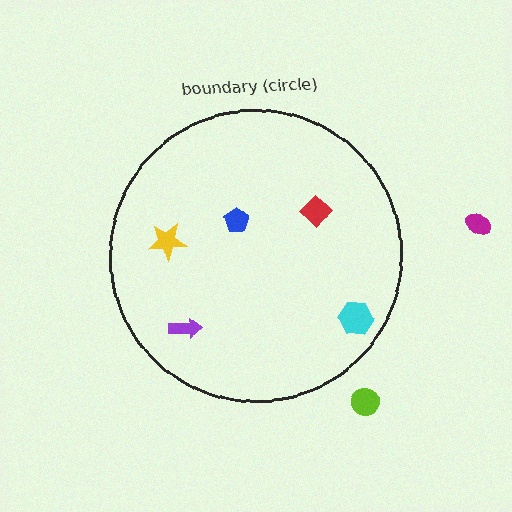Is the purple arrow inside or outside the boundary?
Inside.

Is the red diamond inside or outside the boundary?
Inside.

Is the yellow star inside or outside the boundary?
Inside.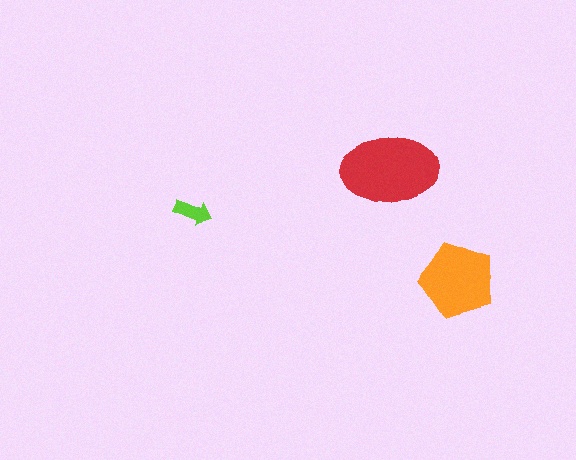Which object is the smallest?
The lime arrow.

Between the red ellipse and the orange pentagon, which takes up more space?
The red ellipse.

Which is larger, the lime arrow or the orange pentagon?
The orange pentagon.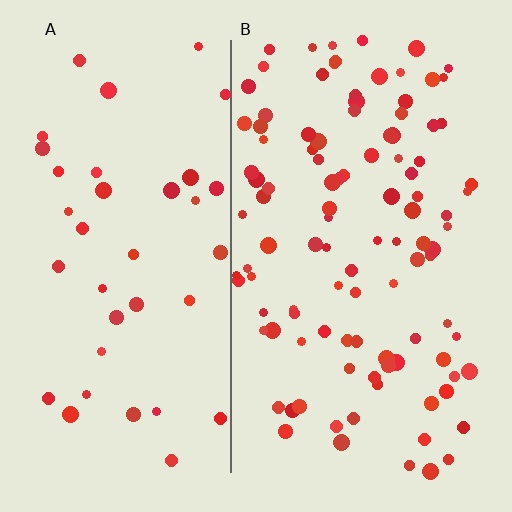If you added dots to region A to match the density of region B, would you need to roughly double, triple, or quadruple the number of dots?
Approximately triple.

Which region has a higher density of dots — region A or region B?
B (the right).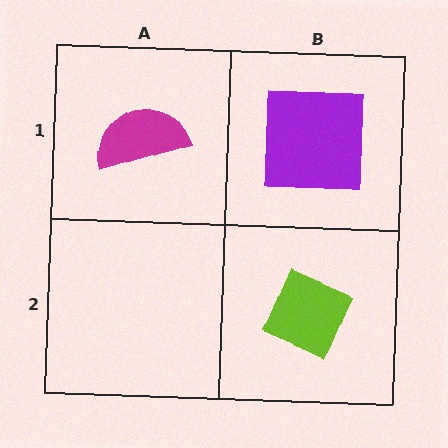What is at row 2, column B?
A lime diamond.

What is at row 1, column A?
A magenta semicircle.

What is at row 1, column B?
A purple square.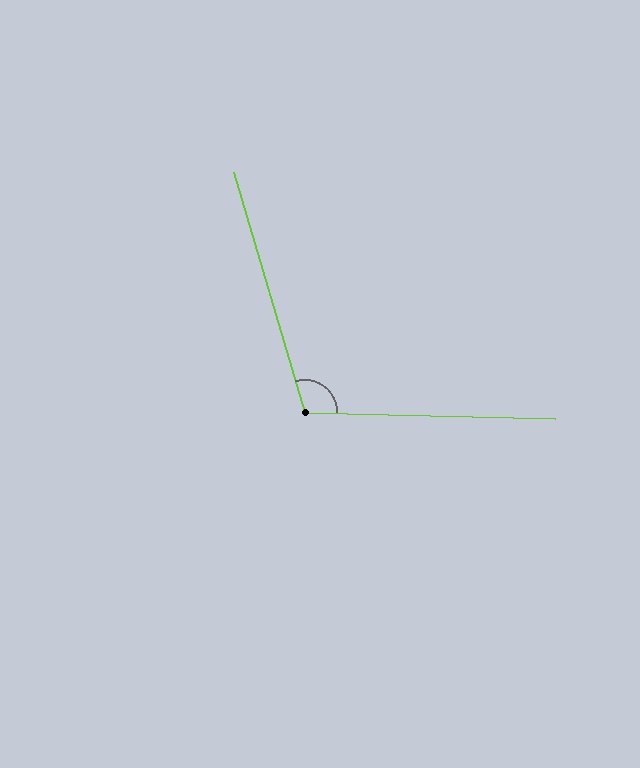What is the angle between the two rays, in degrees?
Approximately 108 degrees.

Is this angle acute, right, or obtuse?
It is obtuse.